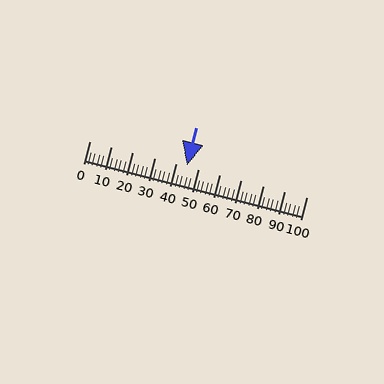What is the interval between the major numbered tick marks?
The major tick marks are spaced 10 units apart.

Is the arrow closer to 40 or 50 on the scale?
The arrow is closer to 50.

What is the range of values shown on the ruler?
The ruler shows values from 0 to 100.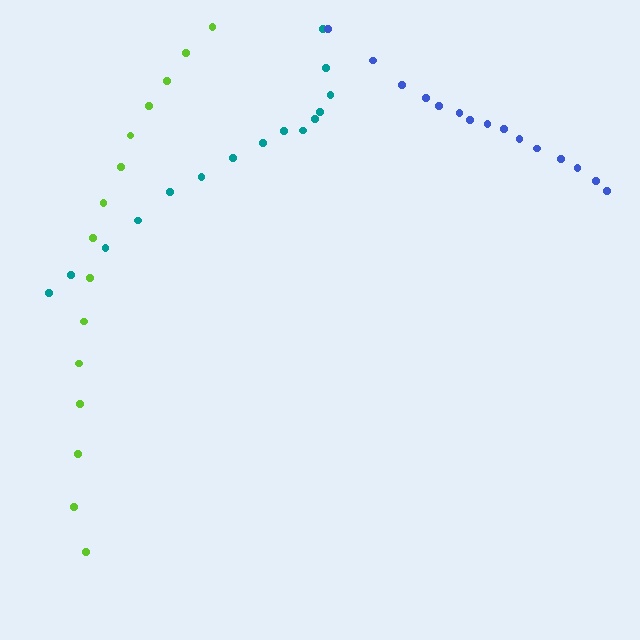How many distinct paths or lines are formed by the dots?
There are 3 distinct paths.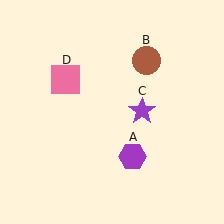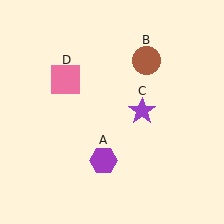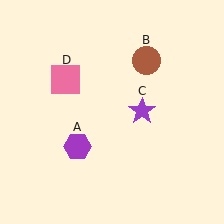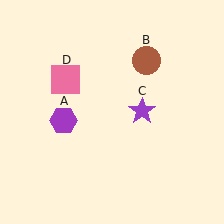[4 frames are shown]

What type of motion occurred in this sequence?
The purple hexagon (object A) rotated clockwise around the center of the scene.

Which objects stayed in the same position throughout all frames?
Brown circle (object B) and purple star (object C) and pink square (object D) remained stationary.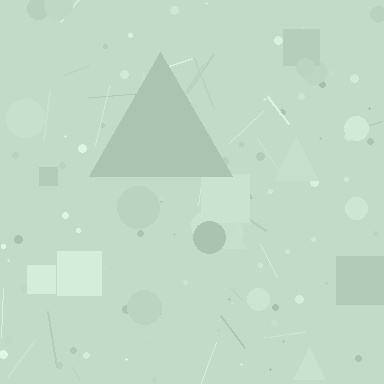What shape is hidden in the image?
A triangle is hidden in the image.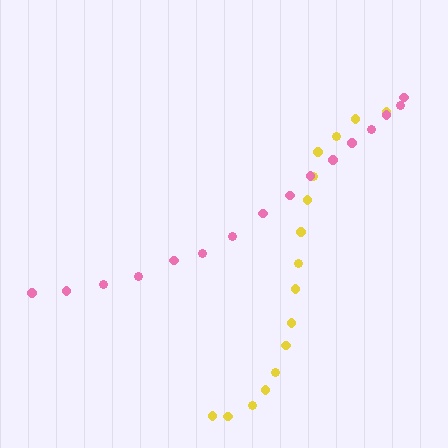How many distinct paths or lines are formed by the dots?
There are 2 distinct paths.